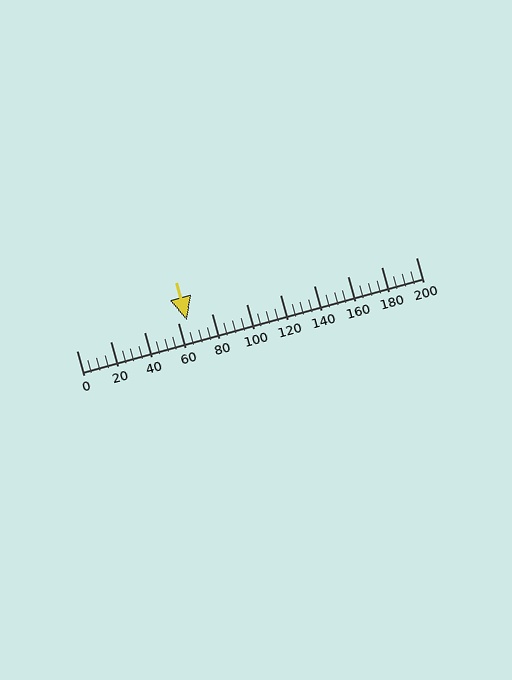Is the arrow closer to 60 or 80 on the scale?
The arrow is closer to 60.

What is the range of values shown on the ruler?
The ruler shows values from 0 to 200.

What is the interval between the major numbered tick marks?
The major tick marks are spaced 20 units apart.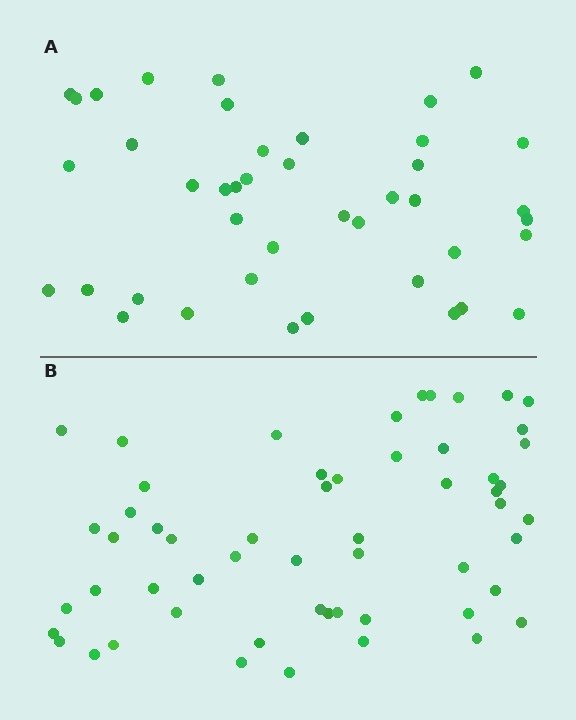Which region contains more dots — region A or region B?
Region B (the bottom region) has more dots.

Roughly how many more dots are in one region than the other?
Region B has approximately 15 more dots than region A.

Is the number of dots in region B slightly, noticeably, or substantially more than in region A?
Region B has noticeably more, but not dramatically so. The ratio is roughly 1.3 to 1.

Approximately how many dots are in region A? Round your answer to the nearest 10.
About 40 dots. (The exact count is 42, which rounds to 40.)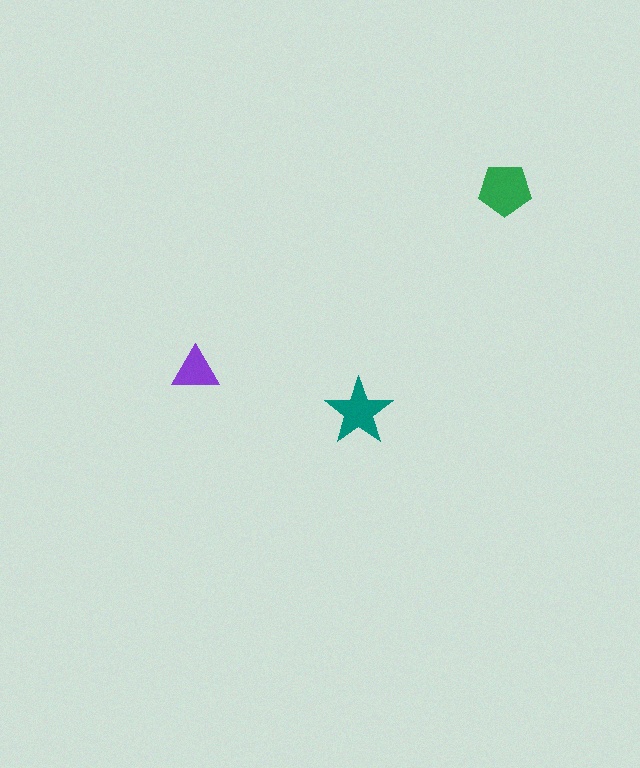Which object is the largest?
The green pentagon.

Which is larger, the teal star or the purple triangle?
The teal star.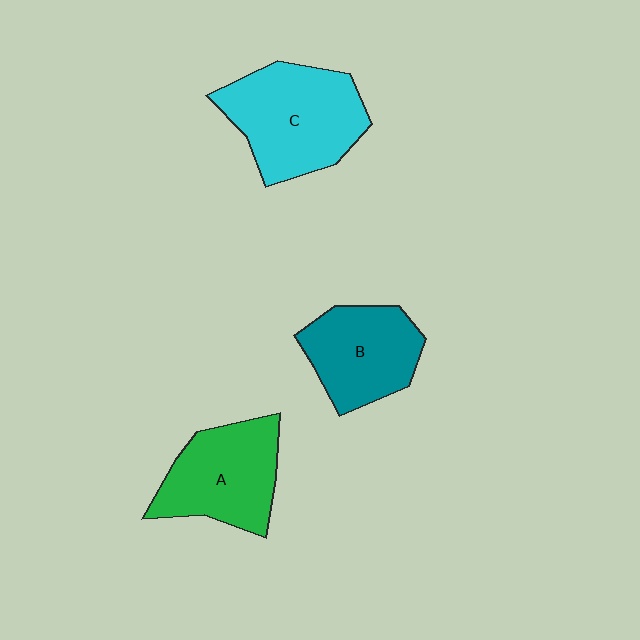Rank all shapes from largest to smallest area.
From largest to smallest: C (cyan), A (green), B (teal).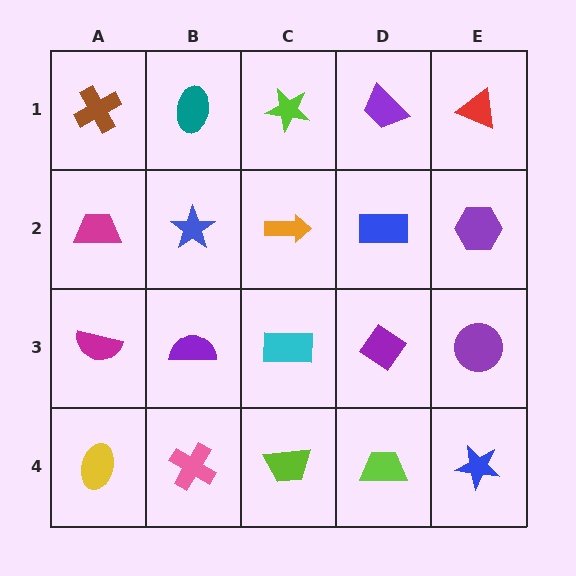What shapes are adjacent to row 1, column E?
A purple hexagon (row 2, column E), a purple trapezoid (row 1, column D).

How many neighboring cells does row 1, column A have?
2.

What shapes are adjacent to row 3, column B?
A blue star (row 2, column B), a pink cross (row 4, column B), a magenta semicircle (row 3, column A), a cyan rectangle (row 3, column C).